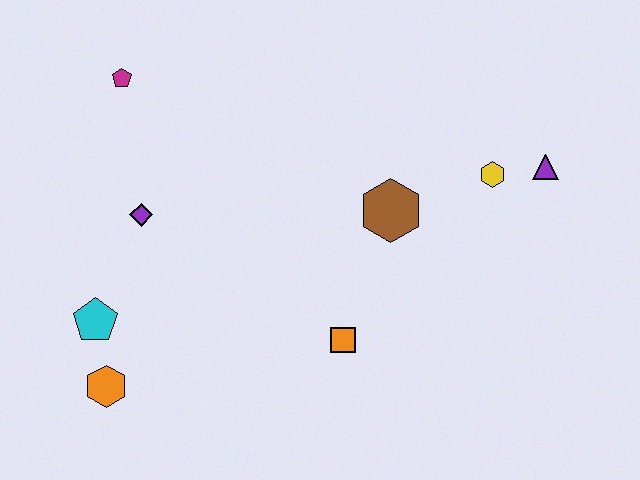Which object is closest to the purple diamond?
The cyan pentagon is closest to the purple diamond.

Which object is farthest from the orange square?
The magenta pentagon is farthest from the orange square.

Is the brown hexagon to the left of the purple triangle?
Yes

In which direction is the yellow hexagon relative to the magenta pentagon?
The yellow hexagon is to the right of the magenta pentagon.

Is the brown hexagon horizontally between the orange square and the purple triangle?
Yes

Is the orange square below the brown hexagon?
Yes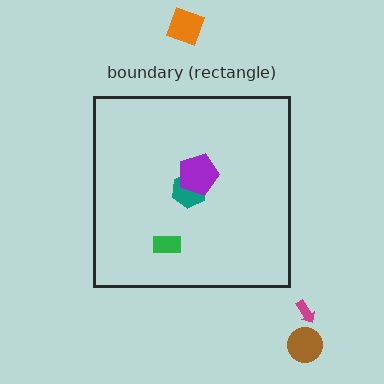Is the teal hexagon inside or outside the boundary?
Inside.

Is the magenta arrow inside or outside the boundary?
Outside.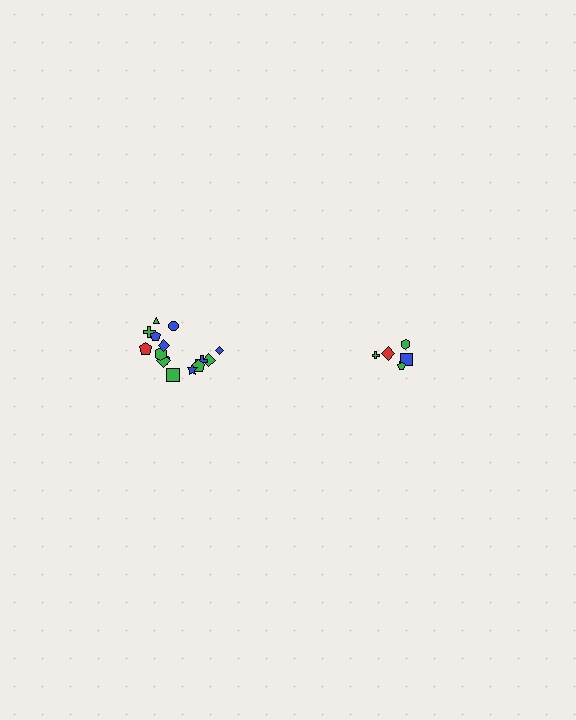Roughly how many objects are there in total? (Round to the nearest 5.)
Roughly 20 objects in total.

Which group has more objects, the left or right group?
The left group.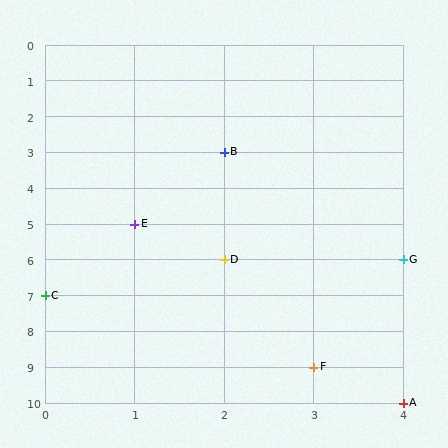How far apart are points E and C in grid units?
Points E and C are 1 column and 2 rows apart (about 2.2 grid units diagonally).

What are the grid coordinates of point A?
Point A is at grid coordinates (4, 10).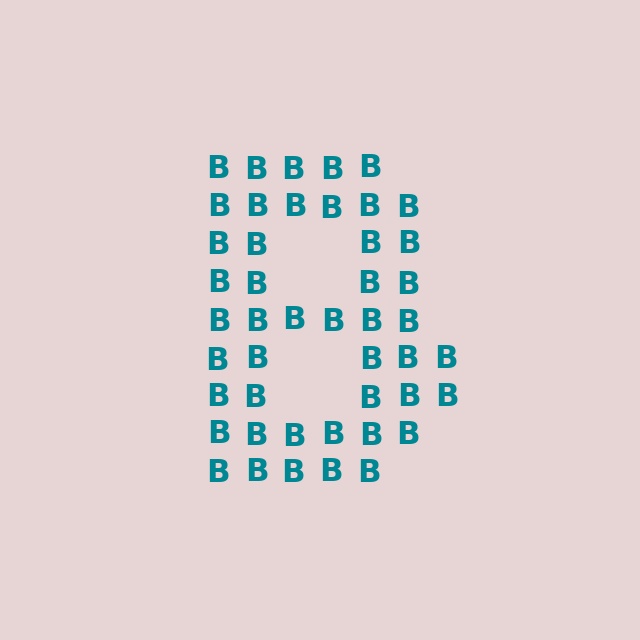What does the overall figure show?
The overall figure shows the letter B.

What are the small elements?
The small elements are letter B's.